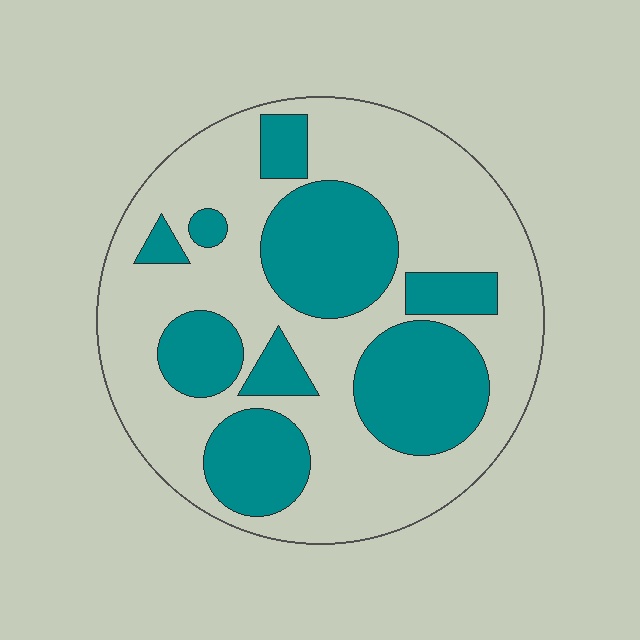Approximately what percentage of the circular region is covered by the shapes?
Approximately 35%.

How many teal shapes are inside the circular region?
9.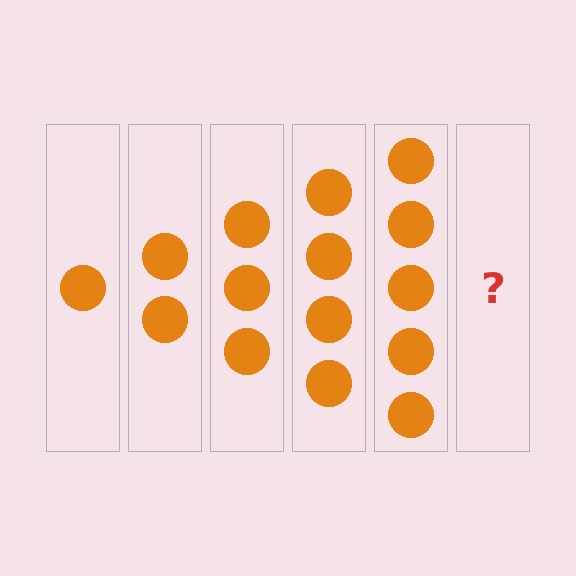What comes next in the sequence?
The next element should be 6 circles.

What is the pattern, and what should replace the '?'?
The pattern is that each step adds one more circle. The '?' should be 6 circles.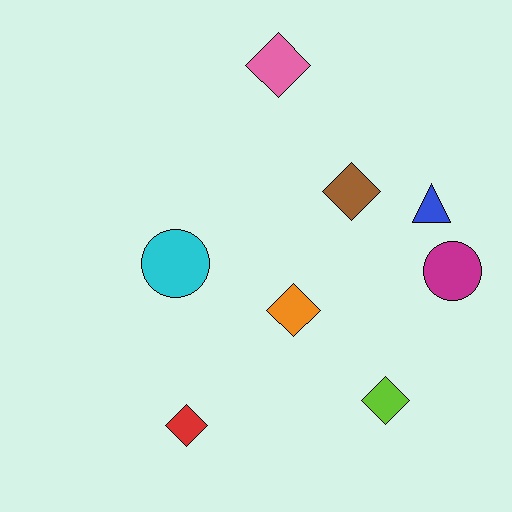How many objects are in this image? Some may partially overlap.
There are 8 objects.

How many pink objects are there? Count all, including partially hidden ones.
There is 1 pink object.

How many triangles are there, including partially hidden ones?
There is 1 triangle.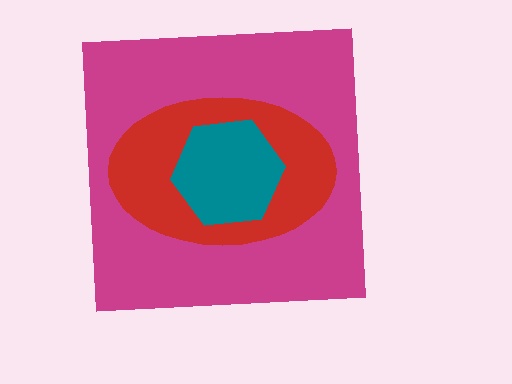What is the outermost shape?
The magenta square.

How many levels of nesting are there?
3.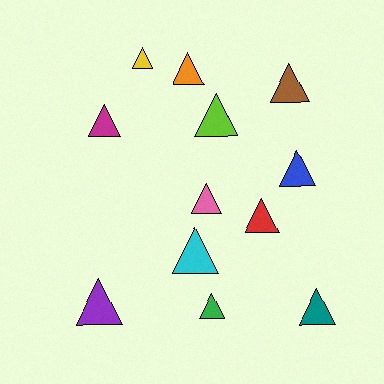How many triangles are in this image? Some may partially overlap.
There are 12 triangles.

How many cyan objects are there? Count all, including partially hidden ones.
There is 1 cyan object.